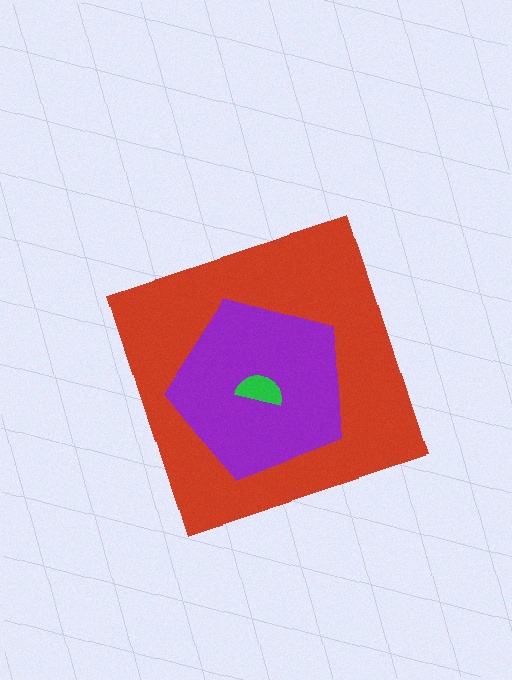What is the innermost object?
The green semicircle.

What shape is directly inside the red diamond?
The purple pentagon.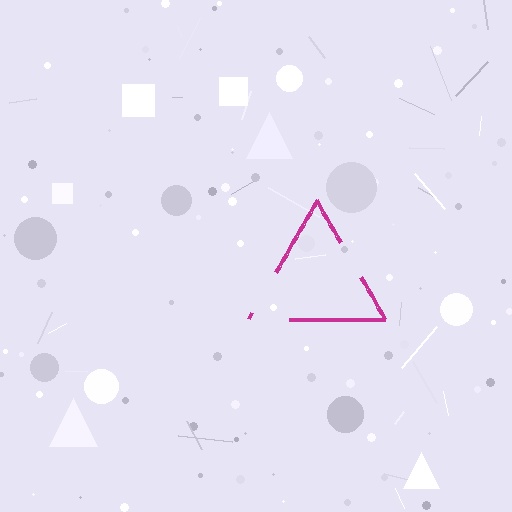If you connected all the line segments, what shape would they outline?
They would outline a triangle.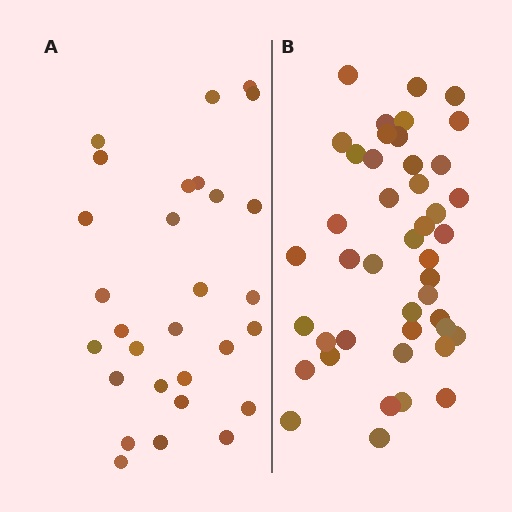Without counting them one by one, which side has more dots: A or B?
Region B (the right region) has more dots.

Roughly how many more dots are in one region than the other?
Region B has approximately 15 more dots than region A.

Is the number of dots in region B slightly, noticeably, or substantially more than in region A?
Region B has substantially more. The ratio is roughly 1.5 to 1.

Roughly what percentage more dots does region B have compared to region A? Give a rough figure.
About 50% more.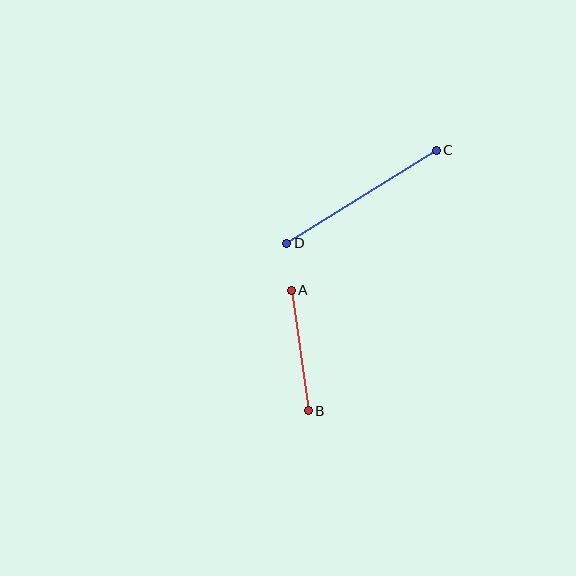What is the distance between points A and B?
The distance is approximately 121 pixels.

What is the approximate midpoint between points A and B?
The midpoint is at approximately (300, 351) pixels.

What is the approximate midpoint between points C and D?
The midpoint is at approximately (361, 197) pixels.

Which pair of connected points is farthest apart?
Points C and D are farthest apart.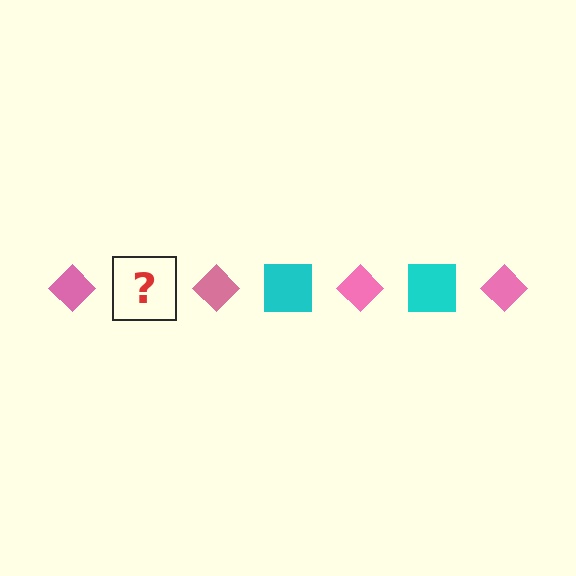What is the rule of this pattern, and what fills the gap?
The rule is that the pattern alternates between pink diamond and cyan square. The gap should be filled with a cyan square.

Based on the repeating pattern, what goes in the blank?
The blank should be a cyan square.